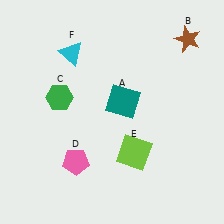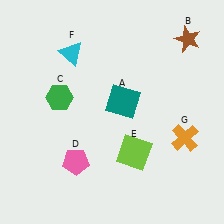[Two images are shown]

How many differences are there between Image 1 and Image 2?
There is 1 difference between the two images.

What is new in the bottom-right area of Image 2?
An orange cross (G) was added in the bottom-right area of Image 2.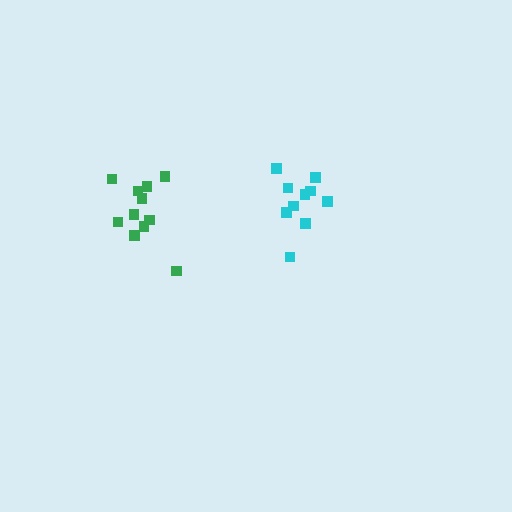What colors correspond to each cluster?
The clusters are colored: green, cyan.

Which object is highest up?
The cyan cluster is topmost.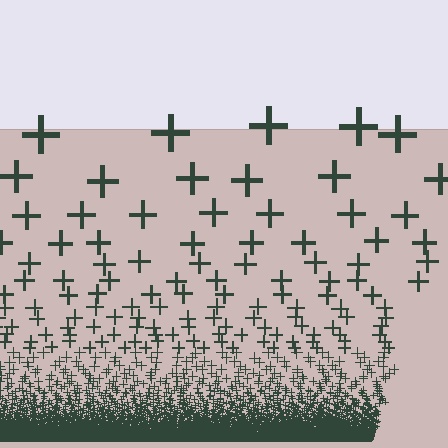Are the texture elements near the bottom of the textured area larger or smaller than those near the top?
Smaller. The gradient is inverted — elements near the bottom are smaller and denser.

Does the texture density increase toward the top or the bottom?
Density increases toward the bottom.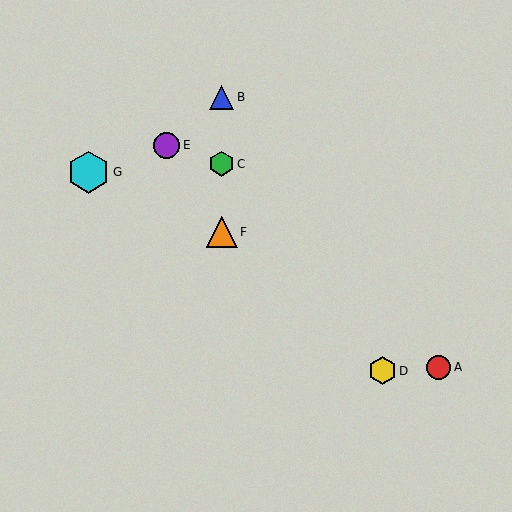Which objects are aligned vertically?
Objects B, C, F are aligned vertically.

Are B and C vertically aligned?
Yes, both are at x≈222.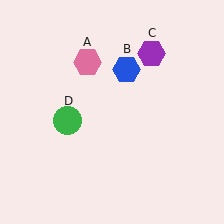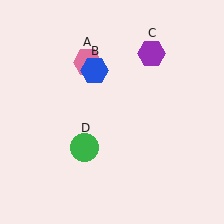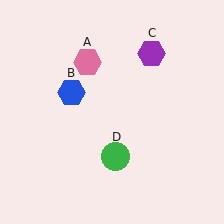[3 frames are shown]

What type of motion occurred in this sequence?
The blue hexagon (object B), green circle (object D) rotated counterclockwise around the center of the scene.